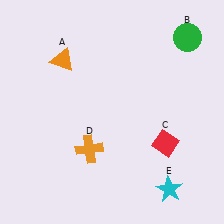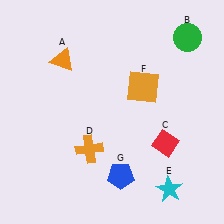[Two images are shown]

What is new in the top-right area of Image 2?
An orange square (F) was added in the top-right area of Image 2.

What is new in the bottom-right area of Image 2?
A blue pentagon (G) was added in the bottom-right area of Image 2.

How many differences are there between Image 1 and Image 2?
There are 2 differences between the two images.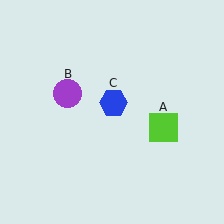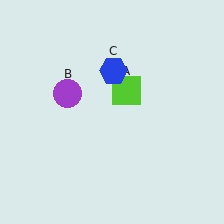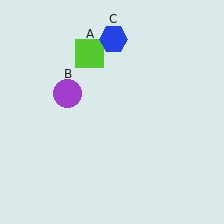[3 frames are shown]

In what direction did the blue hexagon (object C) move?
The blue hexagon (object C) moved up.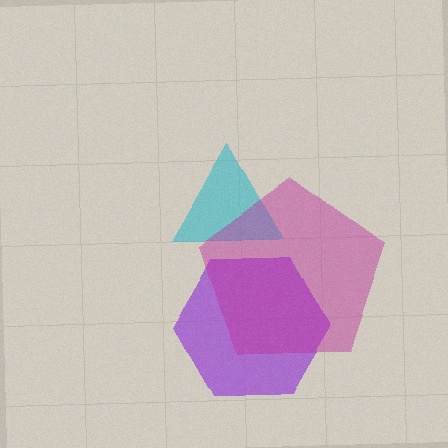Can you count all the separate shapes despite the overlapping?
Yes, there are 3 separate shapes.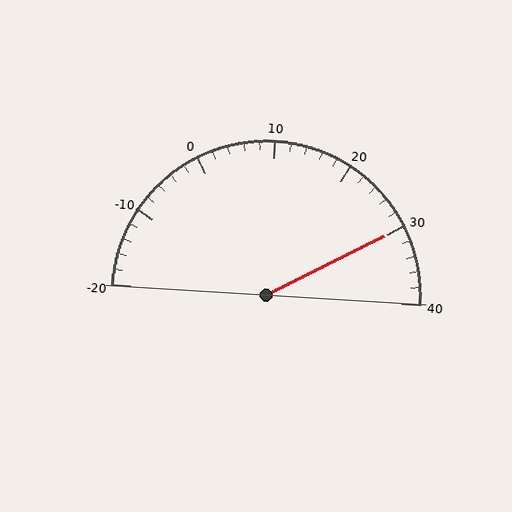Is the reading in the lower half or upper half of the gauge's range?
The reading is in the upper half of the range (-20 to 40).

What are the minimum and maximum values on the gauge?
The gauge ranges from -20 to 40.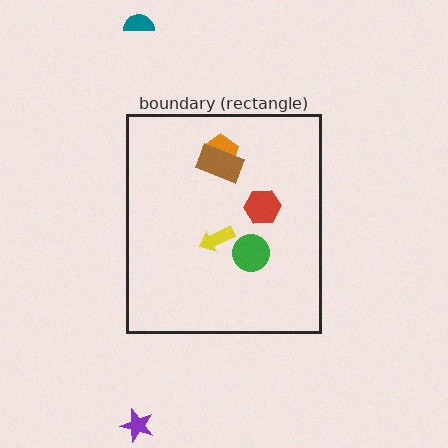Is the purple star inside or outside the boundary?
Outside.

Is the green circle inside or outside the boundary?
Inside.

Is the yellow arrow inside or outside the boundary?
Inside.